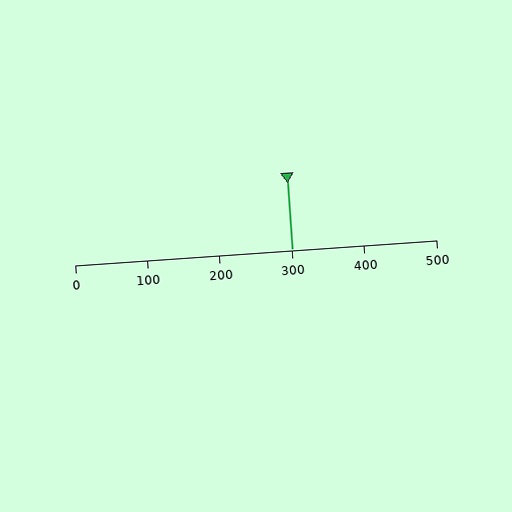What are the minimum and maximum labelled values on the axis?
The axis runs from 0 to 500.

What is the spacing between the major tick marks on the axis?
The major ticks are spaced 100 apart.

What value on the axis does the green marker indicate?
The marker indicates approximately 300.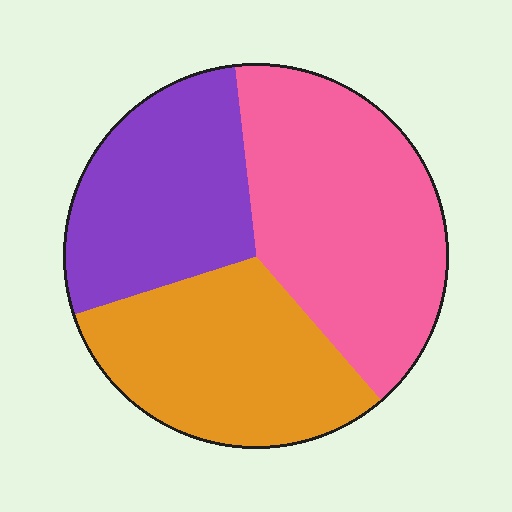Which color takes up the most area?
Pink, at roughly 40%.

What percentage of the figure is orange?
Orange covers 31% of the figure.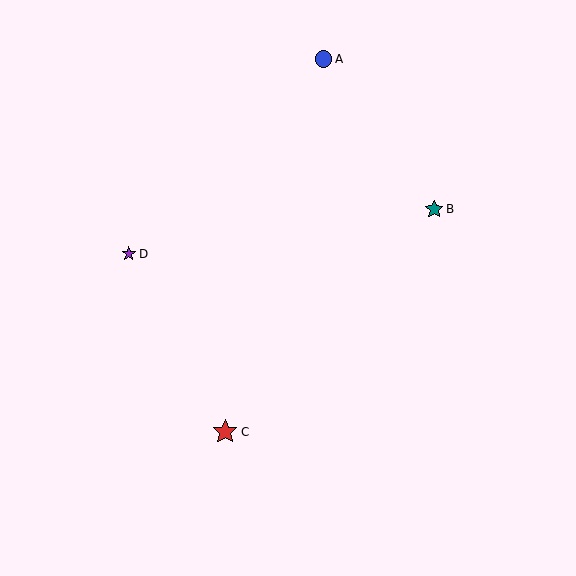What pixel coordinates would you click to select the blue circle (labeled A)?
Click at (324, 59) to select the blue circle A.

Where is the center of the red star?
The center of the red star is at (225, 432).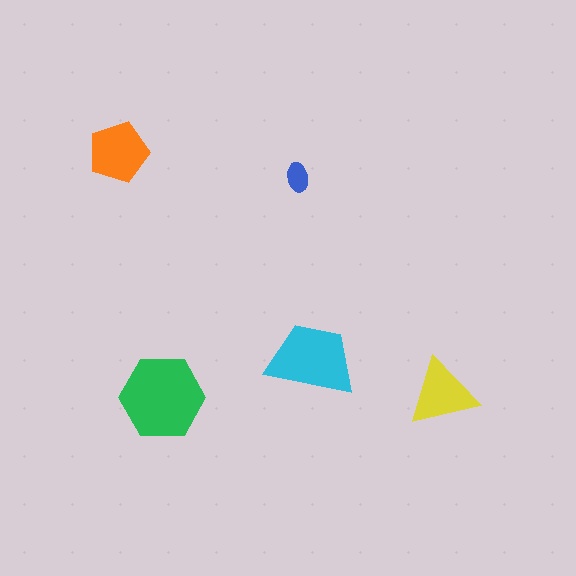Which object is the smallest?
The blue ellipse.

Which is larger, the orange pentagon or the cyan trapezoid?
The cyan trapezoid.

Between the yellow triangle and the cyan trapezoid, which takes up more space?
The cyan trapezoid.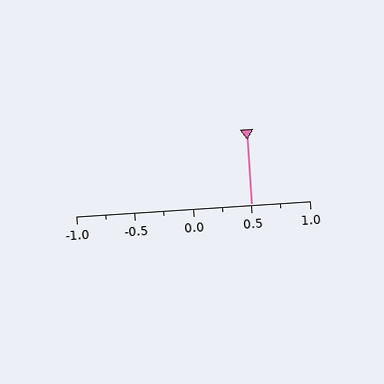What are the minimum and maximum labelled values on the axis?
The axis runs from -1.0 to 1.0.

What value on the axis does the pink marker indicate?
The marker indicates approximately 0.5.